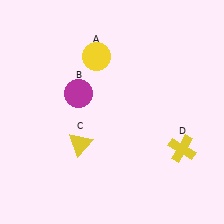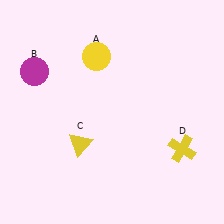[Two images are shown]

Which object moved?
The magenta circle (B) moved left.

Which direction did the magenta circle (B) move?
The magenta circle (B) moved left.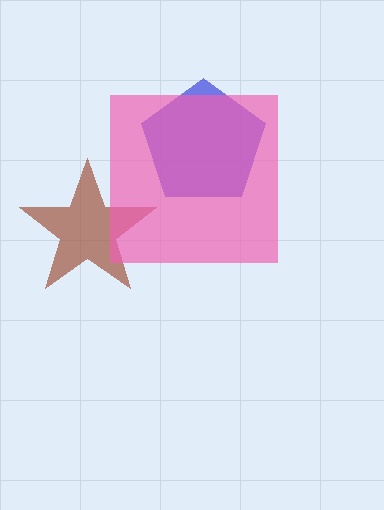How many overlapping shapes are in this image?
There are 3 overlapping shapes in the image.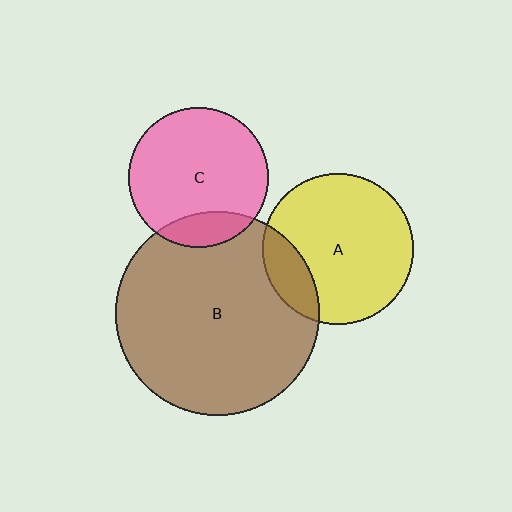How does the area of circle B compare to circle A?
Approximately 1.8 times.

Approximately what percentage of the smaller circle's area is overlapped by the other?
Approximately 15%.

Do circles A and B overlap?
Yes.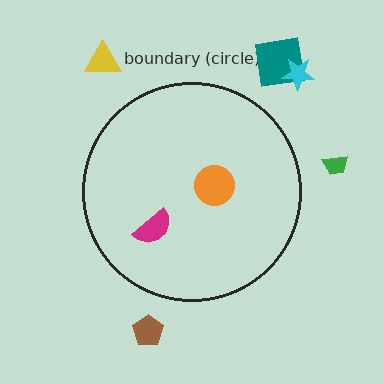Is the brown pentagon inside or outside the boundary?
Outside.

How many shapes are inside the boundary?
2 inside, 5 outside.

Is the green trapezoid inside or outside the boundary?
Outside.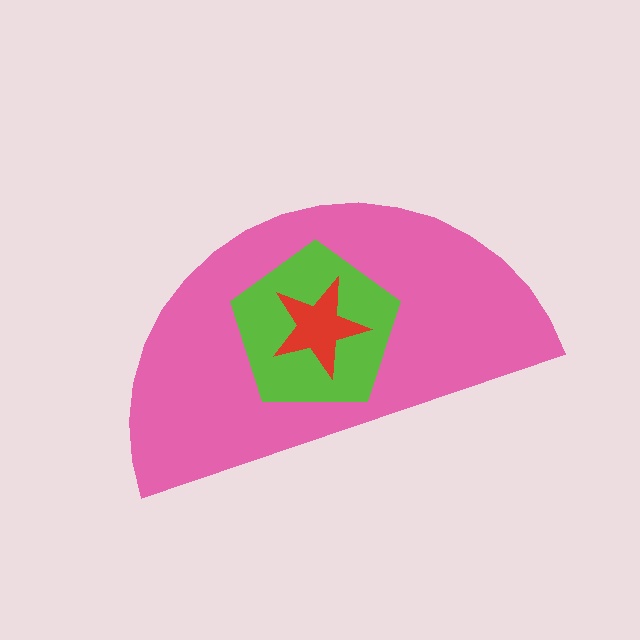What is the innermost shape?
The red star.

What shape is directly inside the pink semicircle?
The lime pentagon.